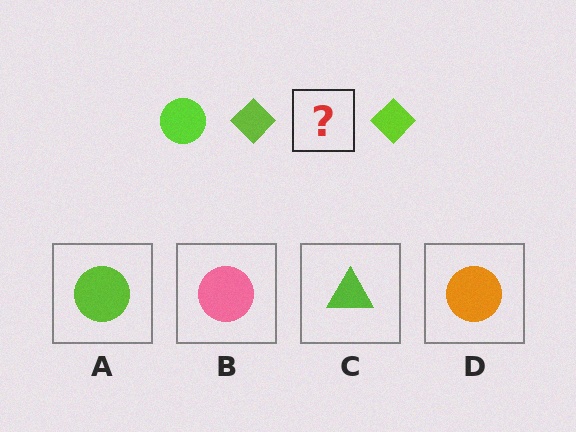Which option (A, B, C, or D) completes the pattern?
A.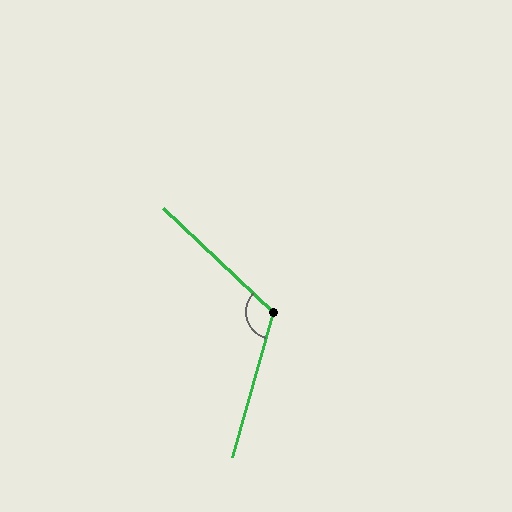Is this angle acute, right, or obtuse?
It is obtuse.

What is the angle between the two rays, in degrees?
Approximately 117 degrees.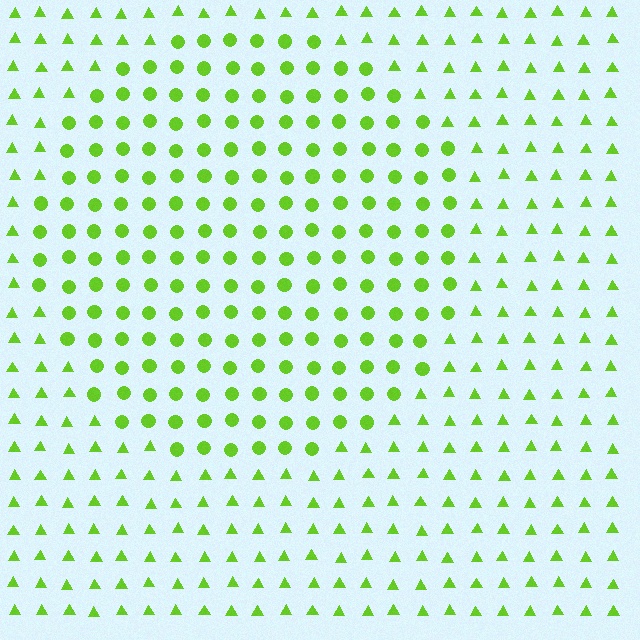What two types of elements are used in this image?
The image uses circles inside the circle region and triangles outside it.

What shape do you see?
I see a circle.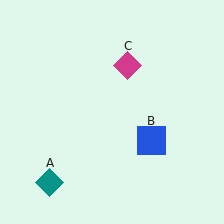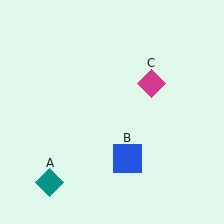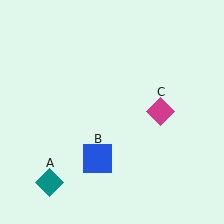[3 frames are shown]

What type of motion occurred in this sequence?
The blue square (object B), magenta diamond (object C) rotated clockwise around the center of the scene.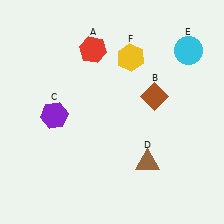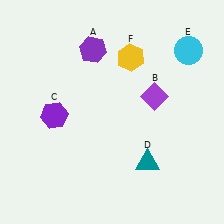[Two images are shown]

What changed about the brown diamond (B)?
In Image 1, B is brown. In Image 2, it changed to purple.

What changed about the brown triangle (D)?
In Image 1, D is brown. In Image 2, it changed to teal.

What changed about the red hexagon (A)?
In Image 1, A is red. In Image 2, it changed to purple.